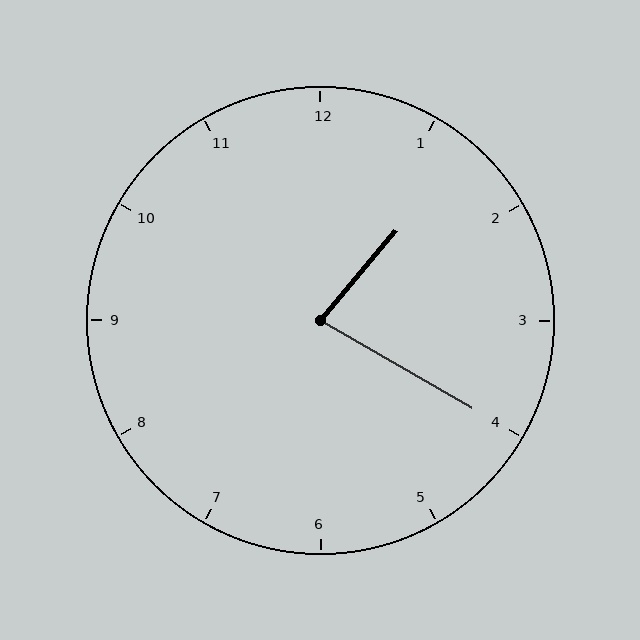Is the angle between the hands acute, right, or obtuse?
It is acute.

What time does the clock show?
1:20.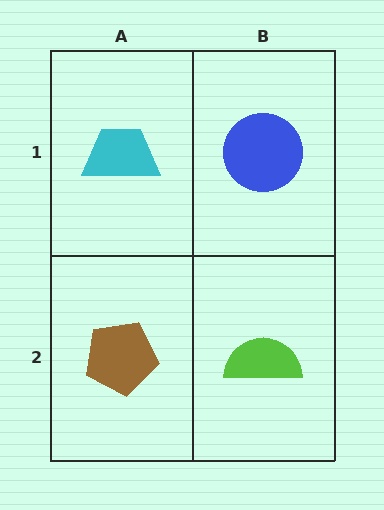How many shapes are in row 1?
2 shapes.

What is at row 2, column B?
A lime semicircle.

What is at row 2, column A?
A brown pentagon.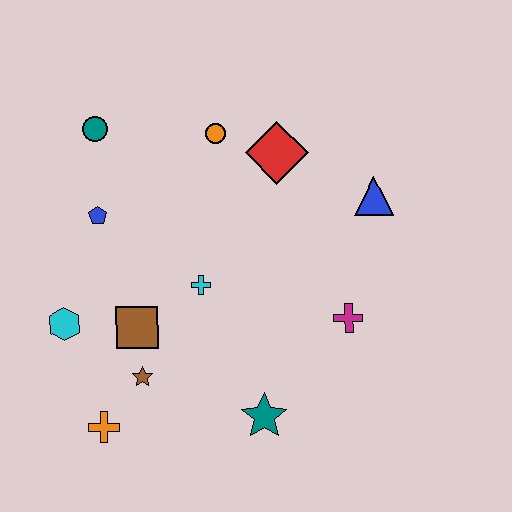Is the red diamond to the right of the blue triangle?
No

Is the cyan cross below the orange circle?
Yes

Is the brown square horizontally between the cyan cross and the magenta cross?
No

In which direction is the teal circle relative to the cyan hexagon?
The teal circle is above the cyan hexagon.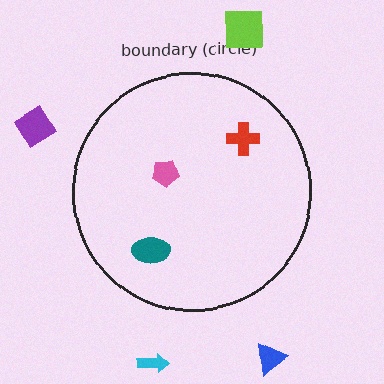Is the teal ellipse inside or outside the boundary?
Inside.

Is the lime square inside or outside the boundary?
Outside.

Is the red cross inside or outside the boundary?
Inside.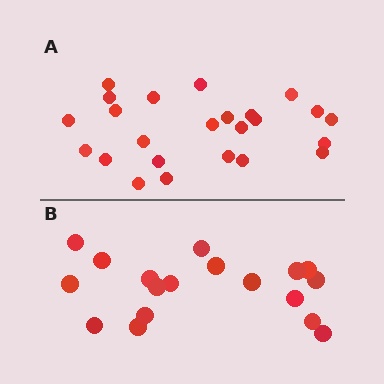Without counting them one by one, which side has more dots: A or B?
Region A (the top region) has more dots.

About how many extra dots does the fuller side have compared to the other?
Region A has about 6 more dots than region B.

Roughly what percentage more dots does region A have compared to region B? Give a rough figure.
About 35% more.